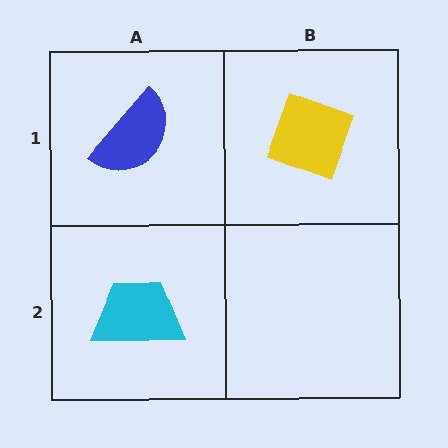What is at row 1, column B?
A yellow diamond.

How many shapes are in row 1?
2 shapes.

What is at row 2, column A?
A cyan trapezoid.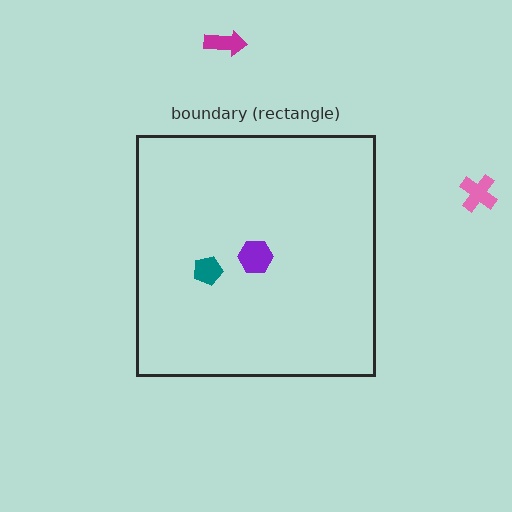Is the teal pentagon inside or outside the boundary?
Inside.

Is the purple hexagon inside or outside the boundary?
Inside.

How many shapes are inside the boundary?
2 inside, 2 outside.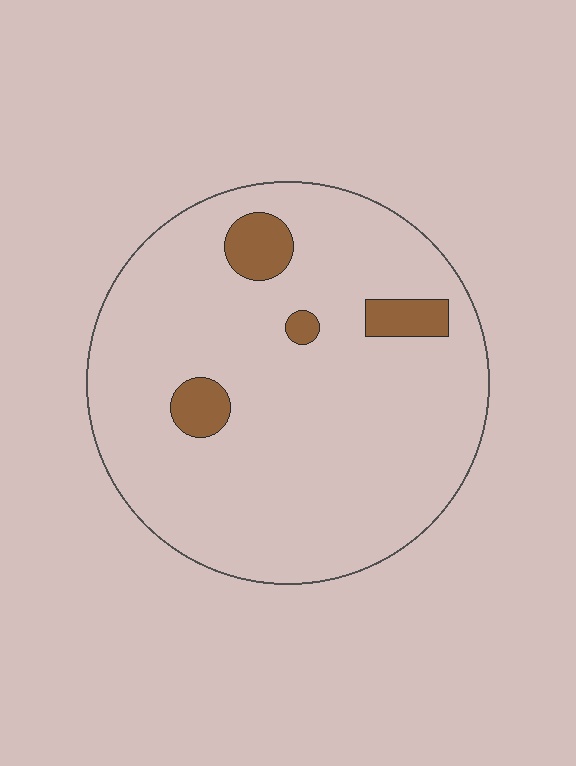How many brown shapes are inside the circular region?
4.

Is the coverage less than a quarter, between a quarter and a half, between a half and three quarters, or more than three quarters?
Less than a quarter.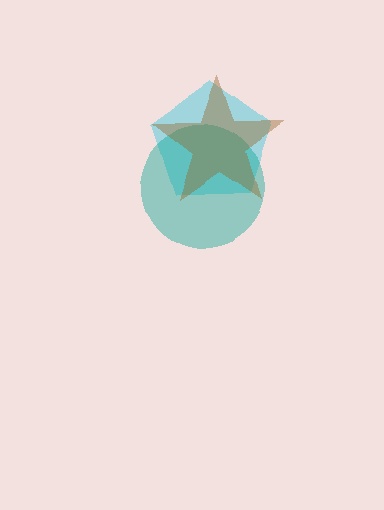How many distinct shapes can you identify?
There are 3 distinct shapes: a cyan pentagon, a teal circle, a brown star.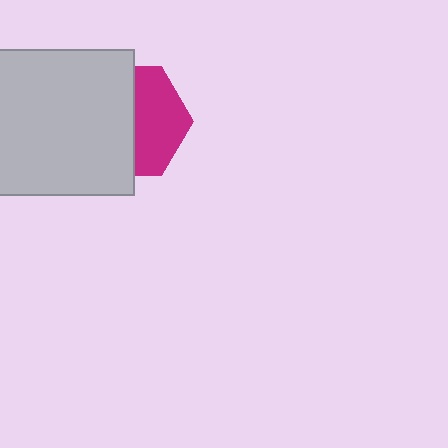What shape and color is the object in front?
The object in front is a light gray square.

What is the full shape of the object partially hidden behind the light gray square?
The partially hidden object is a magenta hexagon.